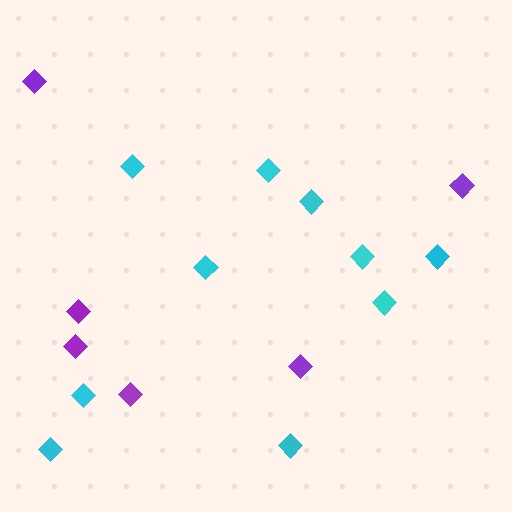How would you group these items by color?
There are 2 groups: one group of cyan diamonds (10) and one group of purple diamonds (6).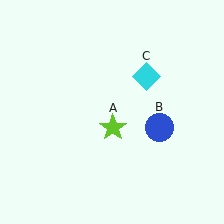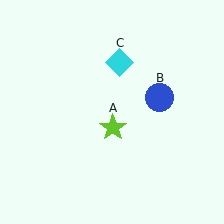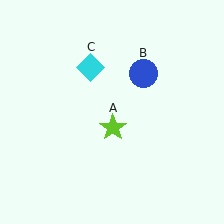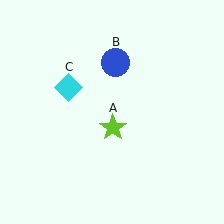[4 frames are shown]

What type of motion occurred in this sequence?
The blue circle (object B), cyan diamond (object C) rotated counterclockwise around the center of the scene.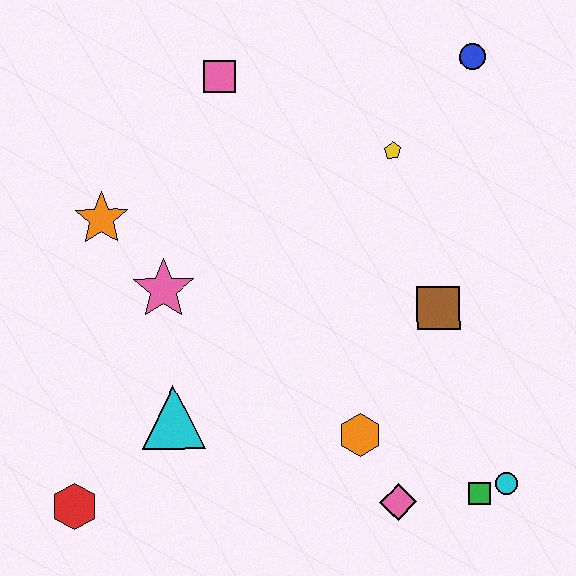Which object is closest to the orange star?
The pink star is closest to the orange star.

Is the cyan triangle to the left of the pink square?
Yes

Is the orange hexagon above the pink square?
No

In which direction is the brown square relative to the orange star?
The brown square is to the right of the orange star.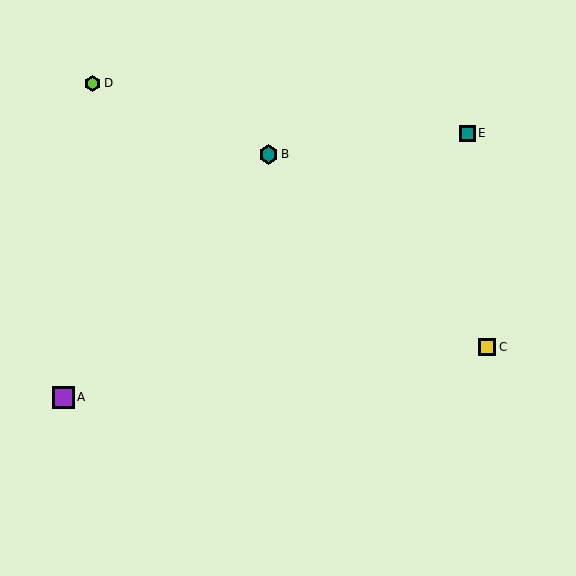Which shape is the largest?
The purple square (labeled A) is the largest.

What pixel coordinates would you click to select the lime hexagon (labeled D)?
Click at (93, 83) to select the lime hexagon D.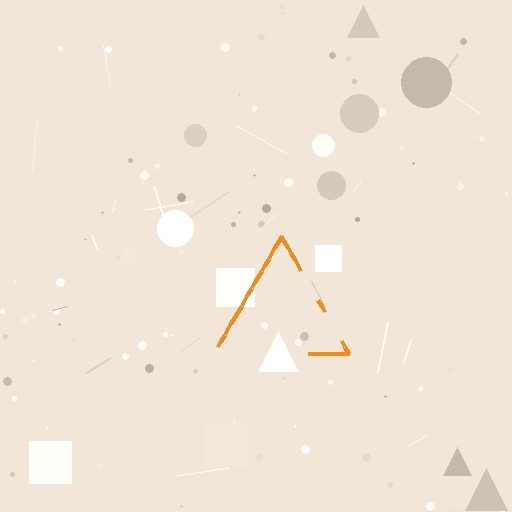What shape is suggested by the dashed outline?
The dashed outline suggests a triangle.